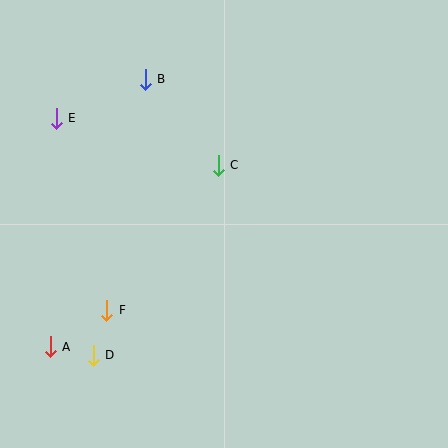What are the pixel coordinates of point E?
Point E is at (56, 118).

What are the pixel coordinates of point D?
Point D is at (93, 355).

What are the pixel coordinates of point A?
Point A is at (50, 347).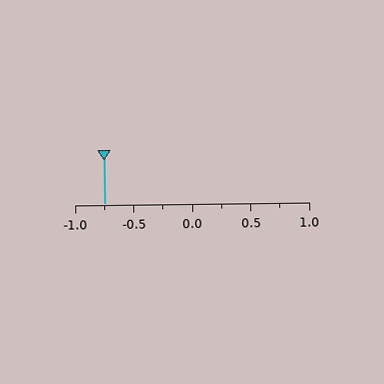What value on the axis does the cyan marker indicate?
The marker indicates approximately -0.75.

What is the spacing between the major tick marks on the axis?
The major ticks are spaced 0.5 apart.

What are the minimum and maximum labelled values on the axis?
The axis runs from -1.0 to 1.0.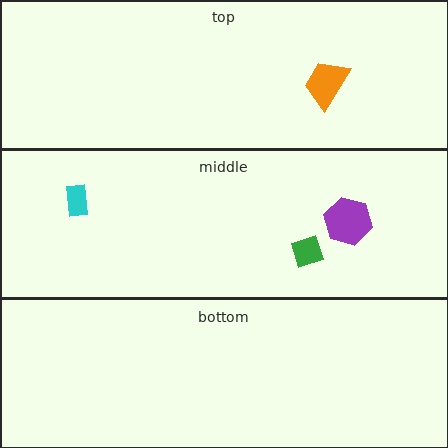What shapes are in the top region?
The orange trapezoid.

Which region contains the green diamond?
The middle region.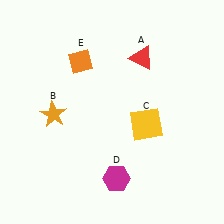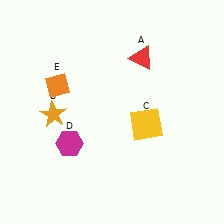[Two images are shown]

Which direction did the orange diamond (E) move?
The orange diamond (E) moved down.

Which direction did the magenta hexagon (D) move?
The magenta hexagon (D) moved left.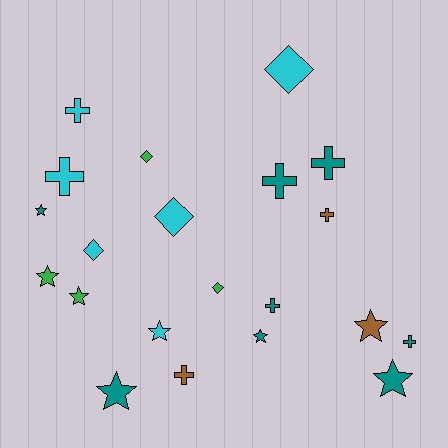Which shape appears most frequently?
Cross, with 8 objects.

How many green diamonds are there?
There are 2 green diamonds.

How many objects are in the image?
There are 21 objects.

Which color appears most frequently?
Teal, with 8 objects.